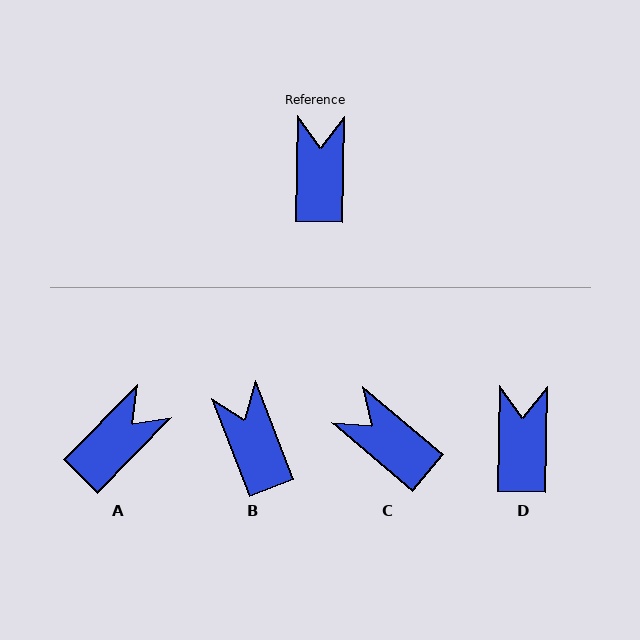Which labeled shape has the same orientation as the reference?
D.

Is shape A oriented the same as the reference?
No, it is off by about 43 degrees.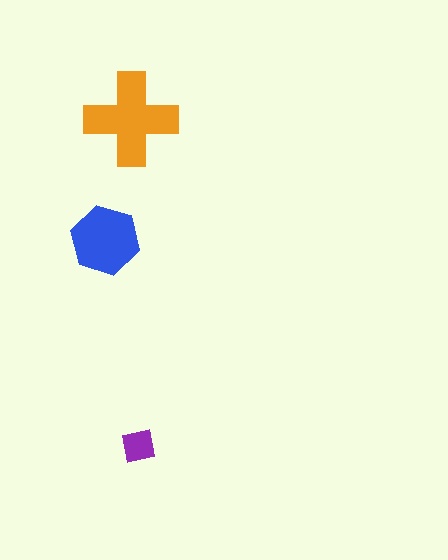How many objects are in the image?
There are 3 objects in the image.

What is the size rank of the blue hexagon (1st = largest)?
2nd.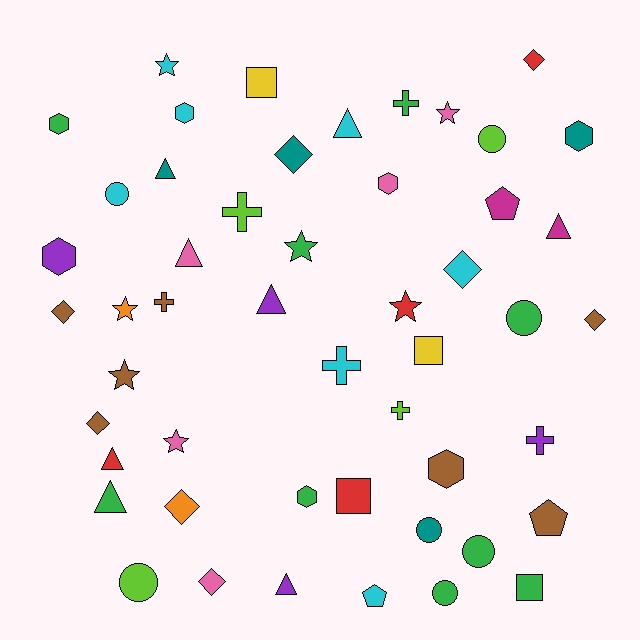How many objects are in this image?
There are 50 objects.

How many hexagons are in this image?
There are 7 hexagons.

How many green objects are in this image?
There are 9 green objects.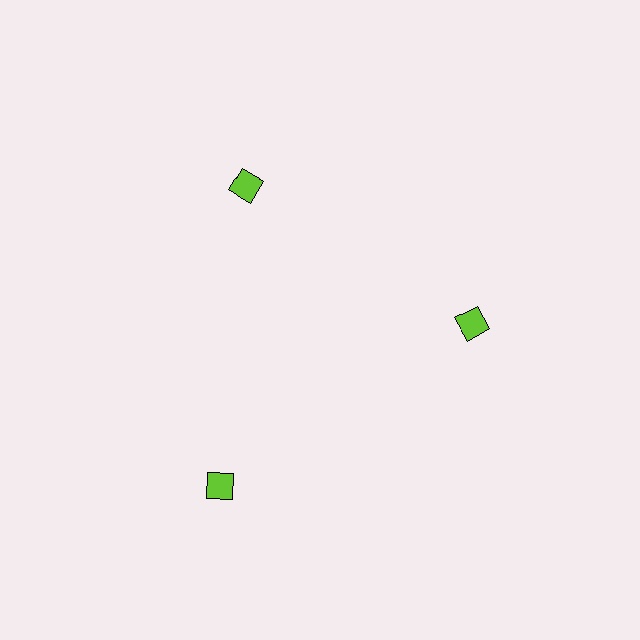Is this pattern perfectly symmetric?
No. The 3 lime diamonds are arranged in a ring, but one element near the 7 o'clock position is pushed outward from the center, breaking the 3-fold rotational symmetry.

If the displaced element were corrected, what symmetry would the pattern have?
It would have 3-fold rotational symmetry — the pattern would map onto itself every 120 degrees.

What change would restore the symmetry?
The symmetry would be restored by moving it inward, back onto the ring so that all 3 diamonds sit at equal angles and equal distance from the center.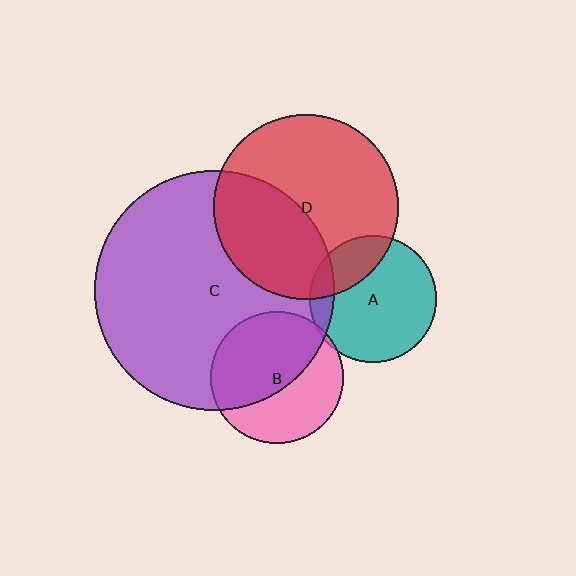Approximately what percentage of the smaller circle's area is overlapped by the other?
Approximately 25%.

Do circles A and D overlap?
Yes.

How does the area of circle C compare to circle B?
Approximately 3.3 times.